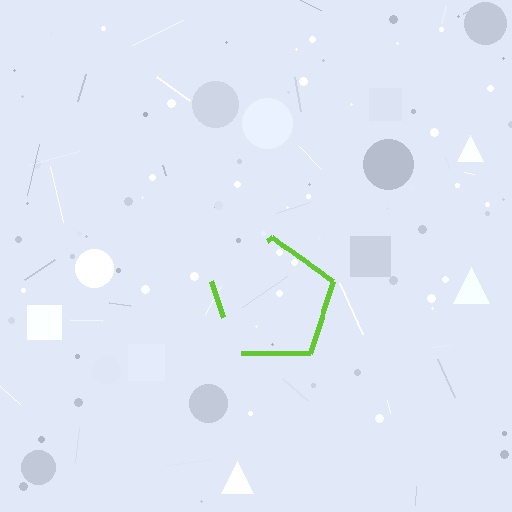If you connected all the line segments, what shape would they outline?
They would outline a pentagon.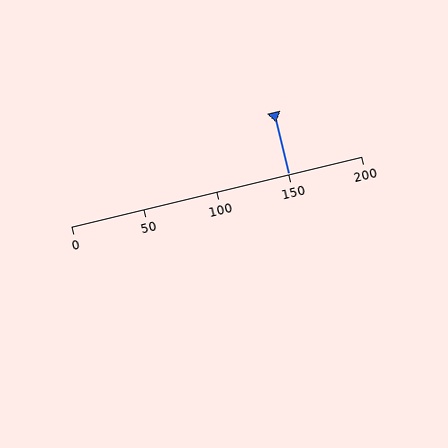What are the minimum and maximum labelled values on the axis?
The axis runs from 0 to 200.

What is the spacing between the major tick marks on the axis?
The major ticks are spaced 50 apart.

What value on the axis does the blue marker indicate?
The marker indicates approximately 150.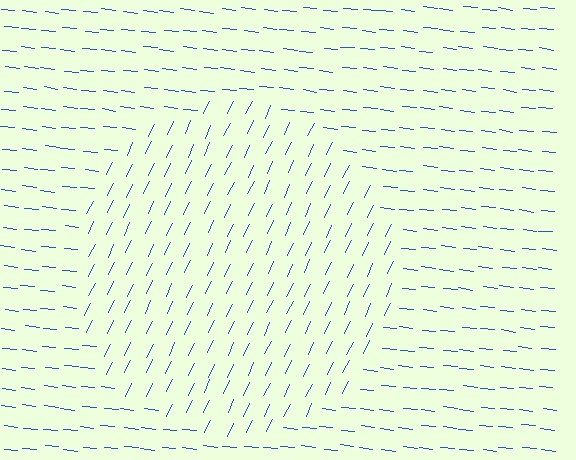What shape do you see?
I see a circle.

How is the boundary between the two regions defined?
The boundary is defined purely by a change in line orientation (approximately 71 degrees difference). All lines are the same color and thickness.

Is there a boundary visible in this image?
Yes, there is a texture boundary formed by a change in line orientation.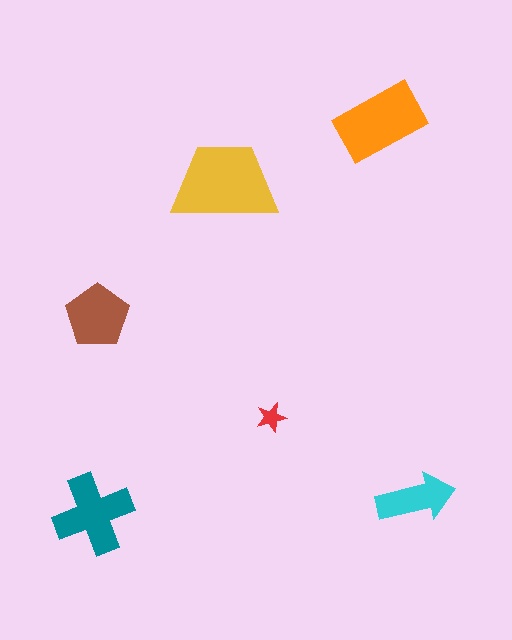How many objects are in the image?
There are 6 objects in the image.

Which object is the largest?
The yellow trapezoid.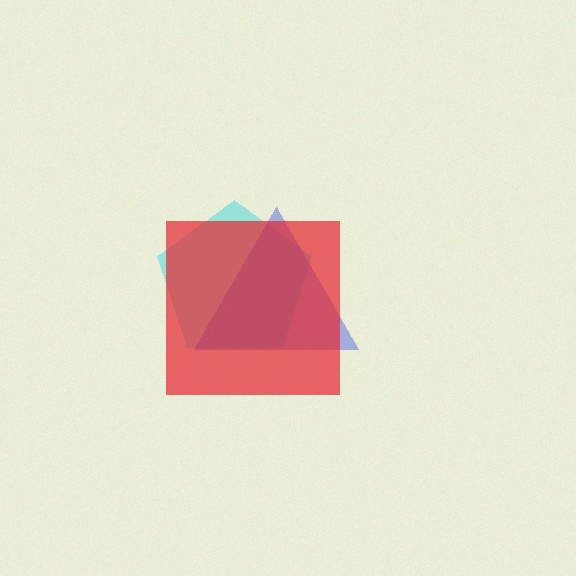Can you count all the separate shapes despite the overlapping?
Yes, there are 3 separate shapes.